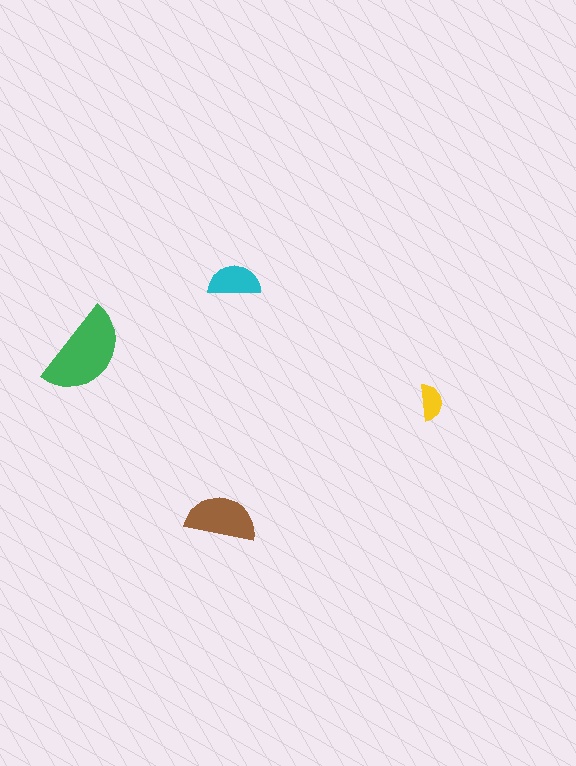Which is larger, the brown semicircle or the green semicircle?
The green one.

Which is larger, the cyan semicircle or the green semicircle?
The green one.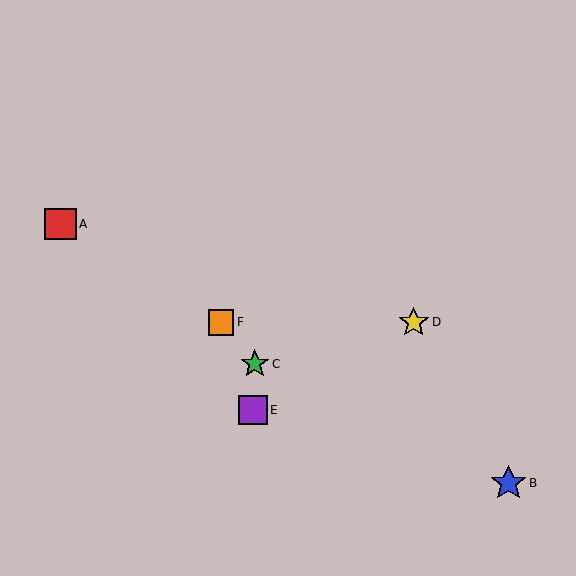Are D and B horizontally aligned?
No, D is at y≈322 and B is at y≈483.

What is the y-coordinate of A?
Object A is at y≈224.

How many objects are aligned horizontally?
2 objects (D, F) are aligned horizontally.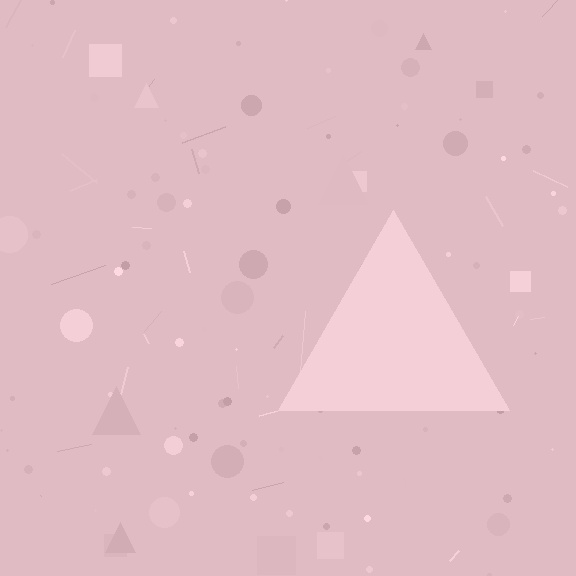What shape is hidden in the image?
A triangle is hidden in the image.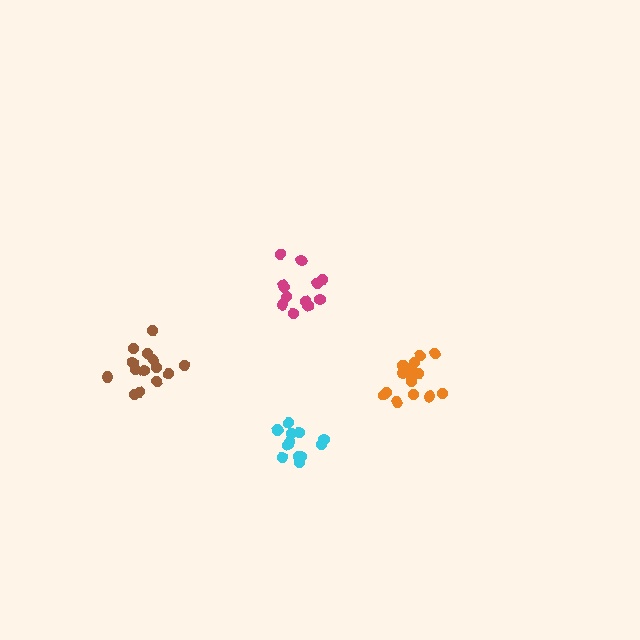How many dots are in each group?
Group 1: 15 dots, Group 2: 12 dots, Group 3: 14 dots, Group 4: 13 dots (54 total).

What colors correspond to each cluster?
The clusters are colored: orange, magenta, brown, cyan.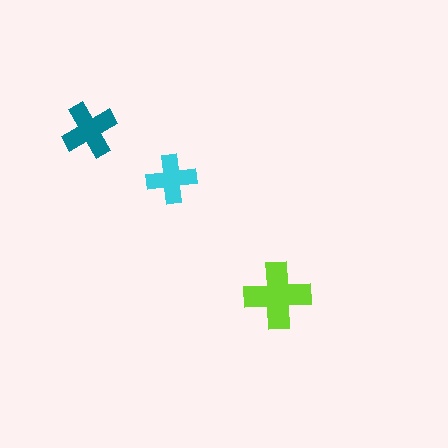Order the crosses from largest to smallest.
the lime one, the teal one, the cyan one.